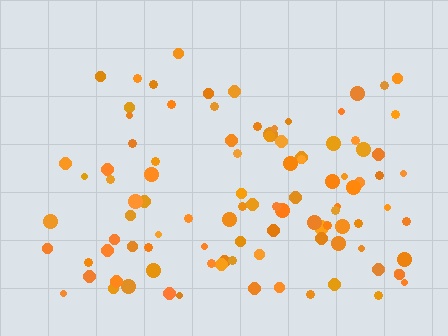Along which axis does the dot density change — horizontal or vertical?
Vertical.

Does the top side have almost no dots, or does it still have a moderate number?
Still a moderate number, just noticeably fewer than the bottom.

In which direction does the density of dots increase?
From top to bottom, with the bottom side densest.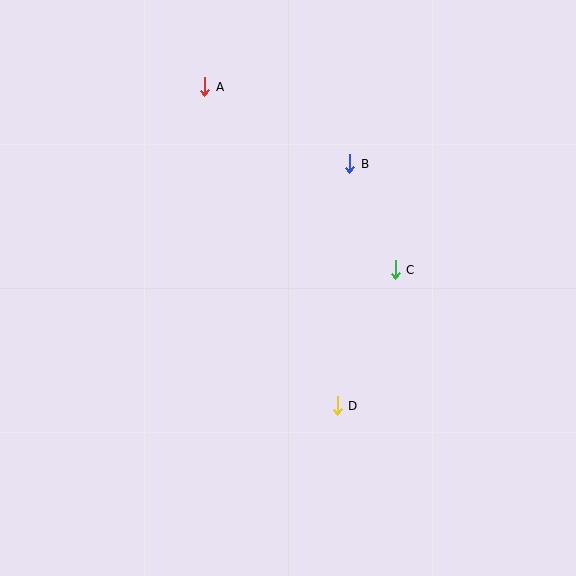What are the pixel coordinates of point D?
Point D is at (337, 406).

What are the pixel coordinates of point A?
Point A is at (205, 87).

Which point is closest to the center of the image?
Point C at (395, 270) is closest to the center.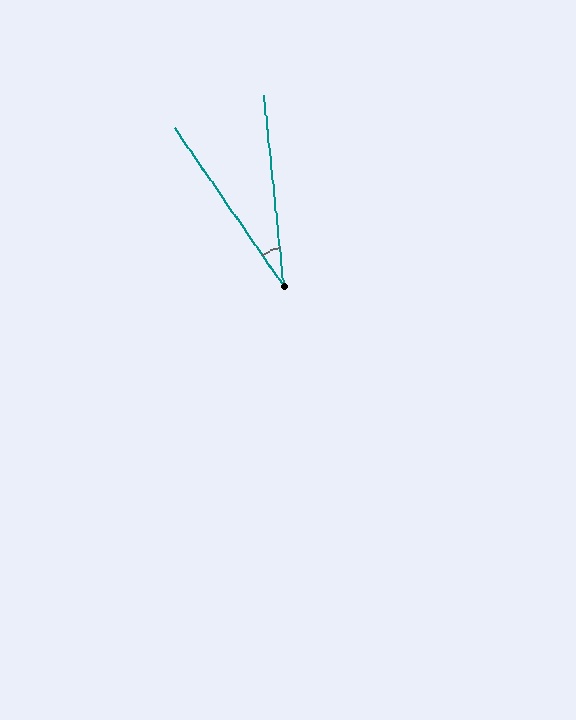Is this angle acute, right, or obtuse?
It is acute.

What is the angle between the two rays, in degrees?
Approximately 28 degrees.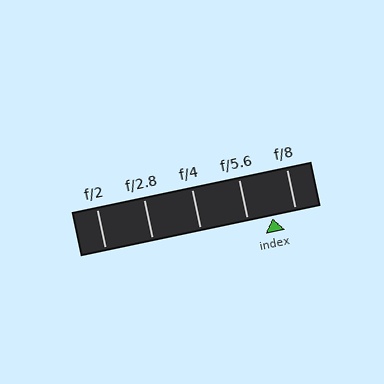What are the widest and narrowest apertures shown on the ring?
The widest aperture shown is f/2 and the narrowest is f/8.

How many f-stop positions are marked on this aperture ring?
There are 5 f-stop positions marked.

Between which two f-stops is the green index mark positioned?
The index mark is between f/5.6 and f/8.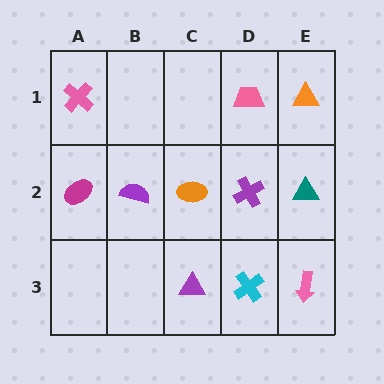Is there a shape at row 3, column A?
No, that cell is empty.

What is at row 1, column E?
An orange triangle.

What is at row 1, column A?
A pink cross.